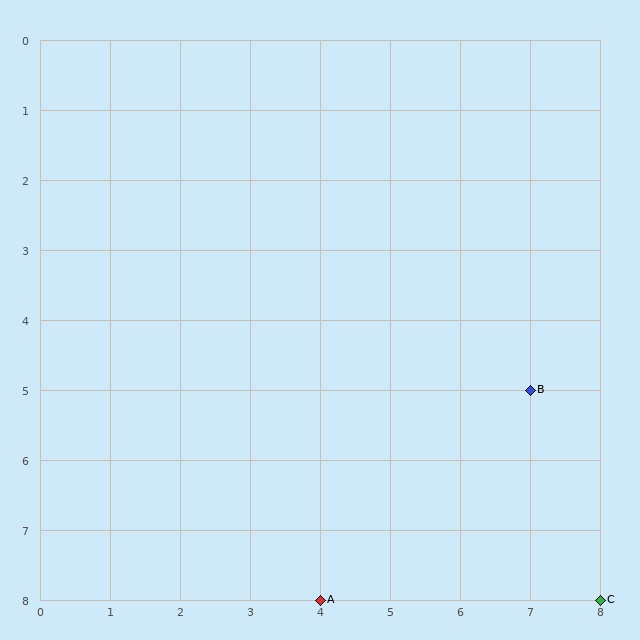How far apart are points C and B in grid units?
Points C and B are 1 column and 3 rows apart (about 3.2 grid units diagonally).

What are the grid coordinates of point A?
Point A is at grid coordinates (4, 8).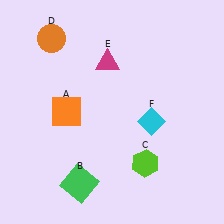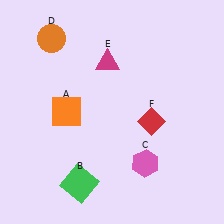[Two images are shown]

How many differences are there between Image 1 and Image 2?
There are 2 differences between the two images.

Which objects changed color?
C changed from lime to pink. F changed from cyan to red.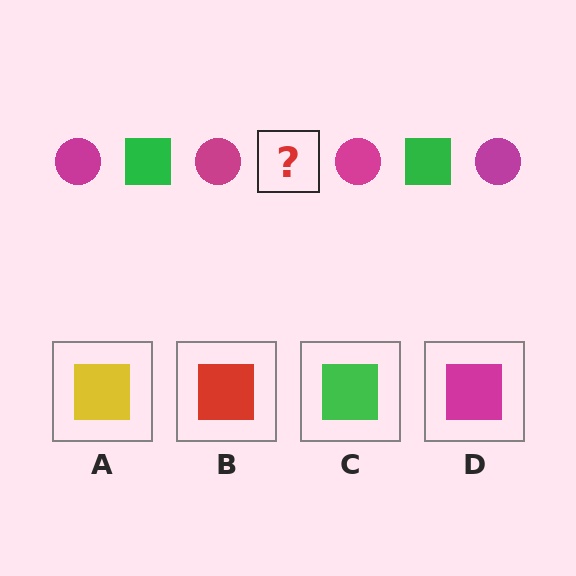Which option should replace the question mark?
Option C.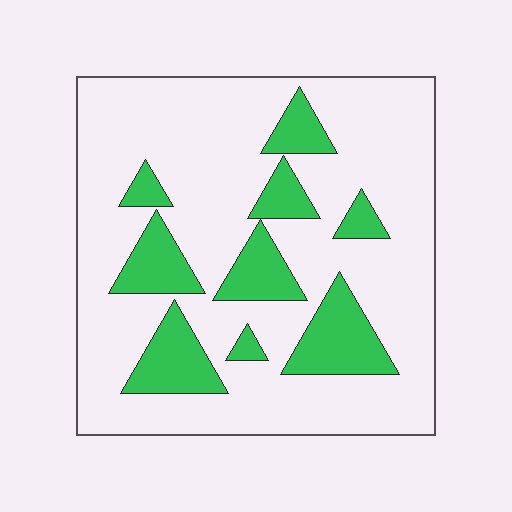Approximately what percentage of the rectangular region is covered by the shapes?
Approximately 20%.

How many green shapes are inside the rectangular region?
9.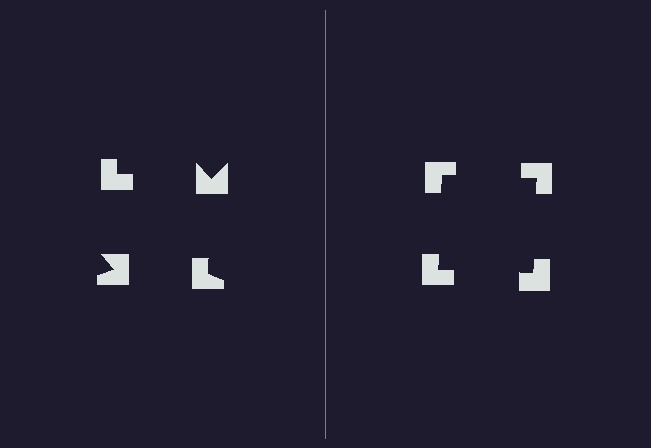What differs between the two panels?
The notched squares are positioned identically on both sides; only the wedge orientations differ. On the right they align to a square; on the left they are misaligned.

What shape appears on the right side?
An illusory square.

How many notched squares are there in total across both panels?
8 — 4 on each side.